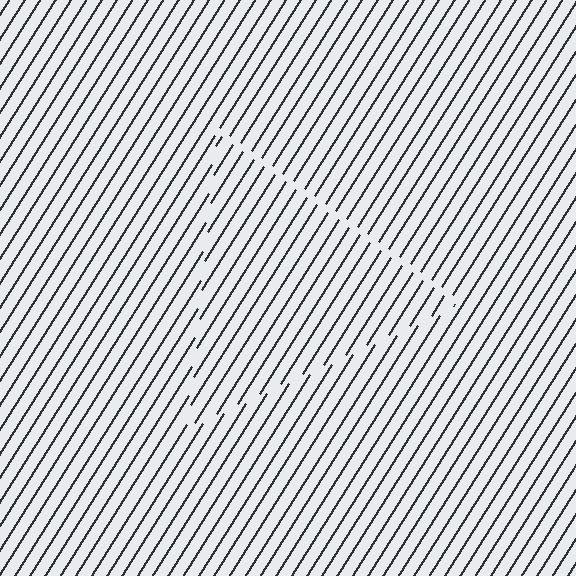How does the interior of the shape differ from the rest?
The interior of the shape contains the same grating, shifted by half a period — the contour is defined by the phase discontinuity where line-ends from the inner and outer gratings abut.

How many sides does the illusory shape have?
3 sides — the line-ends trace a triangle.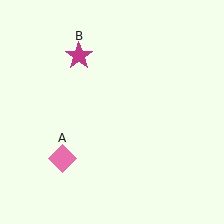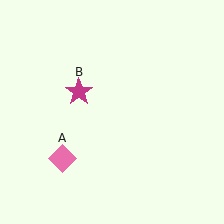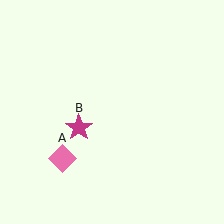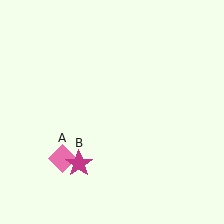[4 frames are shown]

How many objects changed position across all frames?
1 object changed position: magenta star (object B).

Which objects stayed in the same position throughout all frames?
Pink diamond (object A) remained stationary.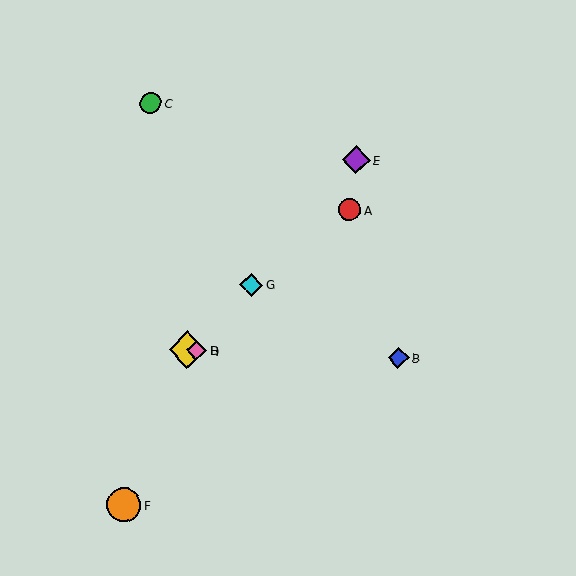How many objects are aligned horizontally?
3 objects (B, D, H) are aligned horizontally.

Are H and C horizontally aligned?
No, H is at y≈350 and C is at y≈103.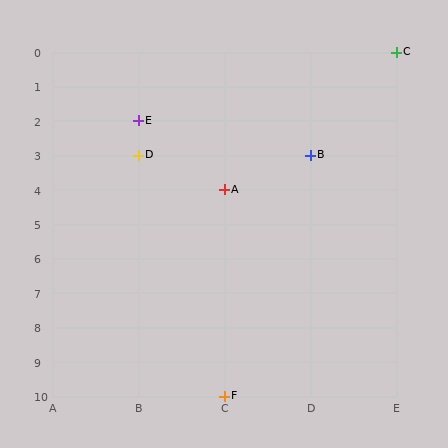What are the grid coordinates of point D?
Point D is at grid coordinates (B, 3).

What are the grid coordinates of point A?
Point A is at grid coordinates (C, 4).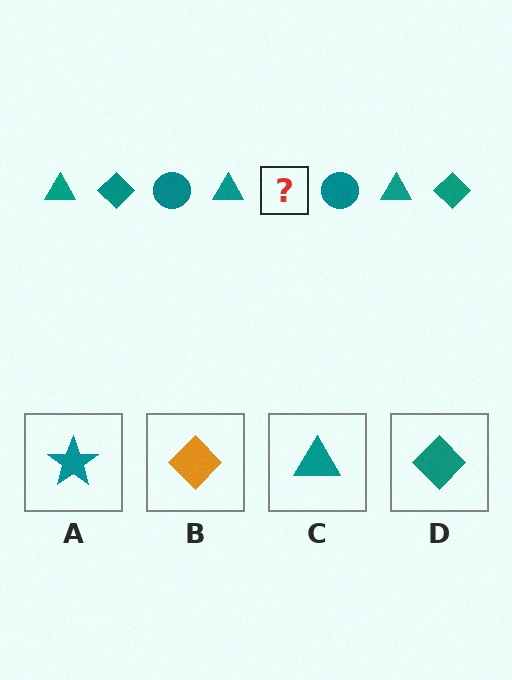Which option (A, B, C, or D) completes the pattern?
D.